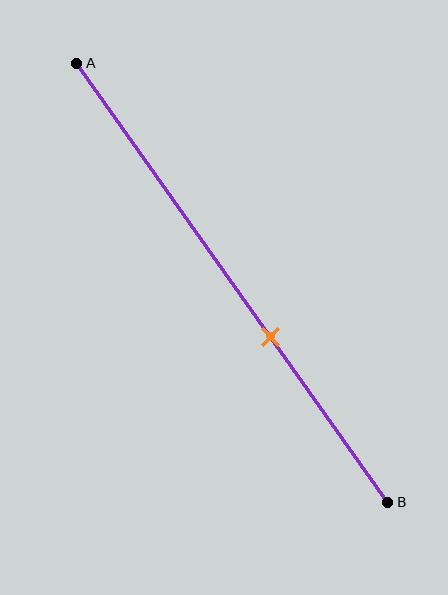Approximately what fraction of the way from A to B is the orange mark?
The orange mark is approximately 60% of the way from A to B.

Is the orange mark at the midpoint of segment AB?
No, the mark is at about 60% from A, not at the 50% midpoint.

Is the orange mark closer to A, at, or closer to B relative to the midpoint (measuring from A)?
The orange mark is closer to point B than the midpoint of segment AB.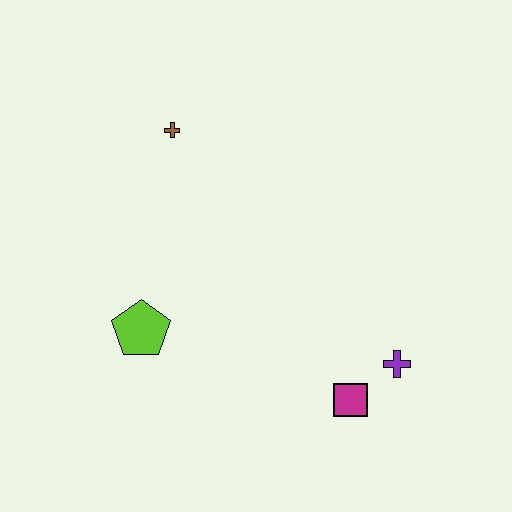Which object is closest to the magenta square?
The purple cross is closest to the magenta square.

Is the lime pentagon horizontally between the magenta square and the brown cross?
No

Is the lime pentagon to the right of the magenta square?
No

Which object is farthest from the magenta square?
The brown cross is farthest from the magenta square.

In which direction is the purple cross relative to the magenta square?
The purple cross is to the right of the magenta square.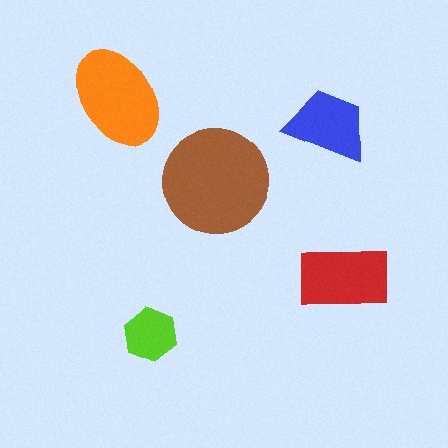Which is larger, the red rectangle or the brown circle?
The brown circle.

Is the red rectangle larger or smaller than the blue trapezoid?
Larger.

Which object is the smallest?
The lime hexagon.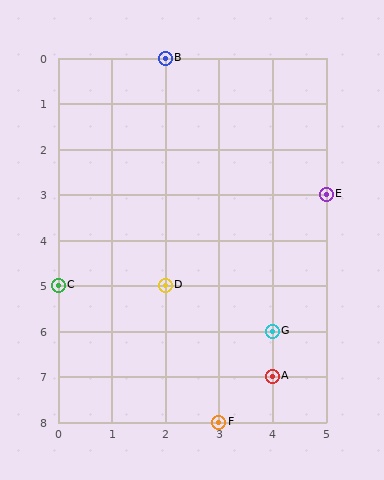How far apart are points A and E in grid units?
Points A and E are 1 column and 4 rows apart (about 4.1 grid units diagonally).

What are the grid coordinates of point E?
Point E is at grid coordinates (5, 3).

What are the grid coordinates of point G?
Point G is at grid coordinates (4, 6).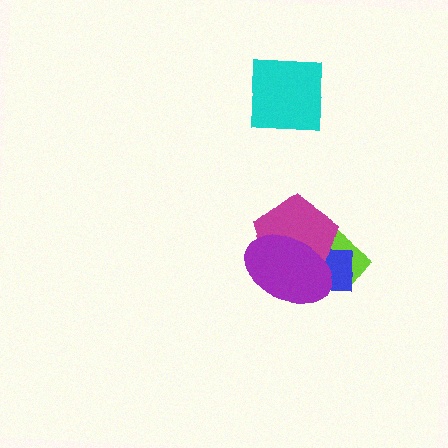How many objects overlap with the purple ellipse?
3 objects overlap with the purple ellipse.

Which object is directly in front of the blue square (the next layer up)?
The magenta pentagon is directly in front of the blue square.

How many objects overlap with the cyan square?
0 objects overlap with the cyan square.